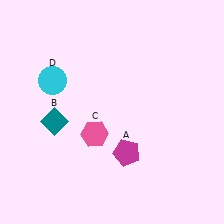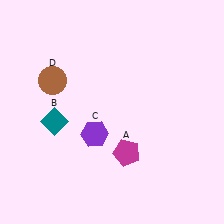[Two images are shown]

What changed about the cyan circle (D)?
In Image 1, D is cyan. In Image 2, it changed to brown.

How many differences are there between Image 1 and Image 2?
There are 2 differences between the two images.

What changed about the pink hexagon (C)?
In Image 1, C is pink. In Image 2, it changed to purple.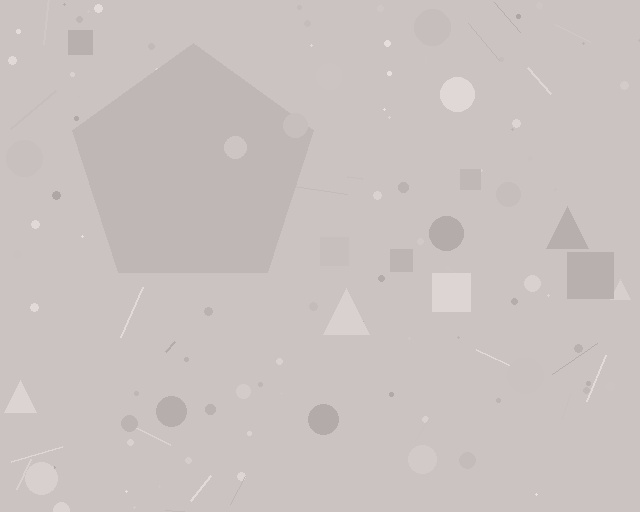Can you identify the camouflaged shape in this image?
The camouflaged shape is a pentagon.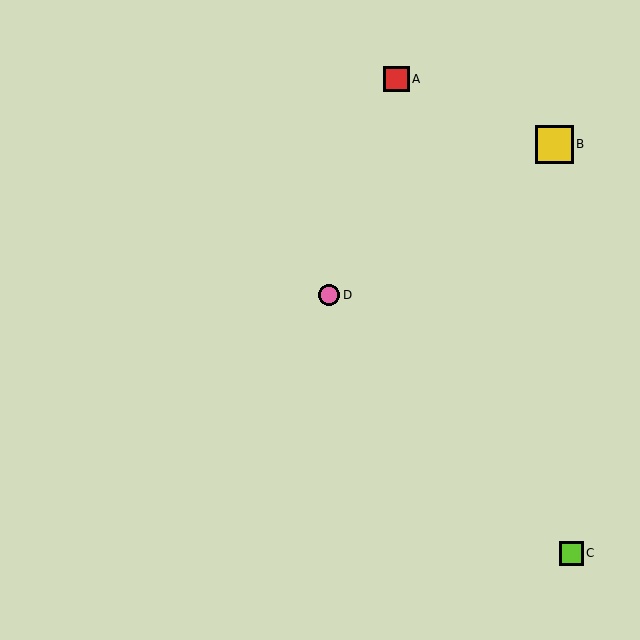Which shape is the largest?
The yellow square (labeled B) is the largest.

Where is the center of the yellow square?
The center of the yellow square is at (554, 144).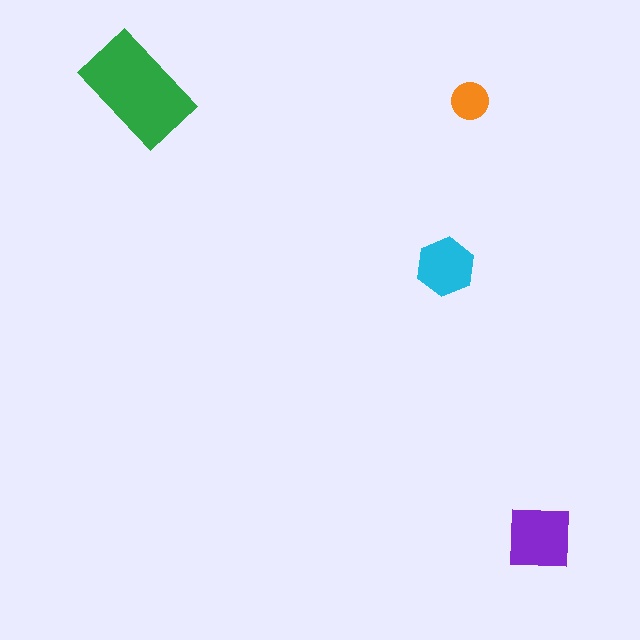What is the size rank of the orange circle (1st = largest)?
4th.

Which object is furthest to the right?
The purple square is rightmost.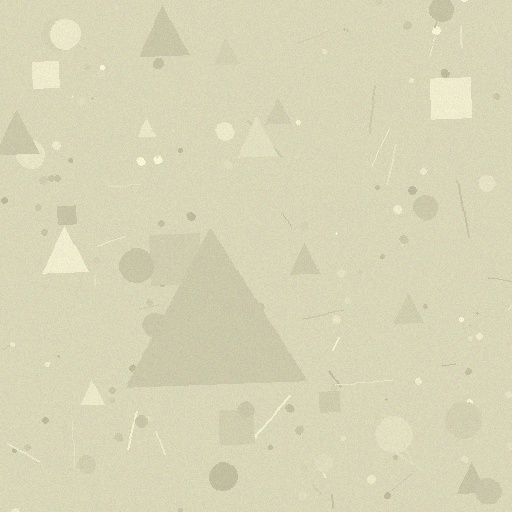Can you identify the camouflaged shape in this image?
The camouflaged shape is a triangle.